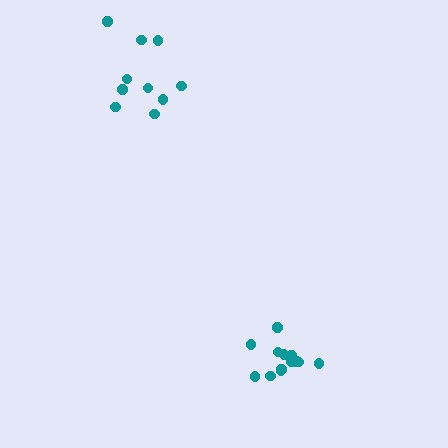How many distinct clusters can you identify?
There are 2 distinct clusters.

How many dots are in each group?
Group 1: 13 dots, Group 2: 10 dots (23 total).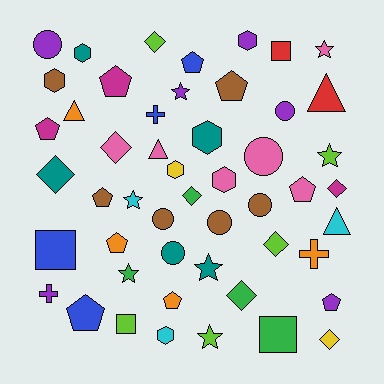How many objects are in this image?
There are 50 objects.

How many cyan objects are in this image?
There are 3 cyan objects.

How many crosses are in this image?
There are 3 crosses.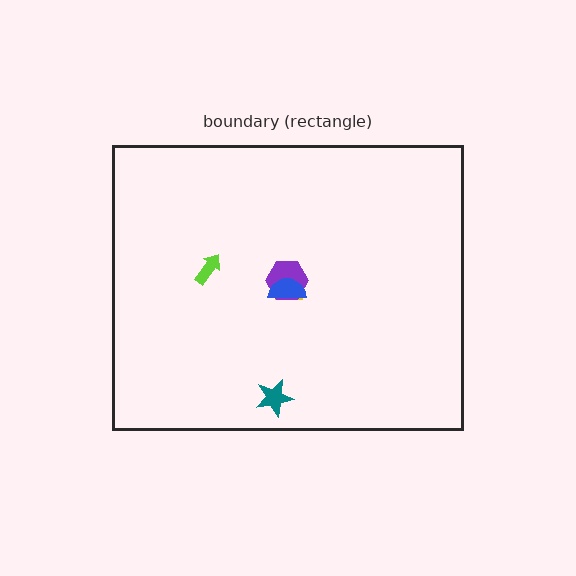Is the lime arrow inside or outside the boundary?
Inside.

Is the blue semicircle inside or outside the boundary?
Inside.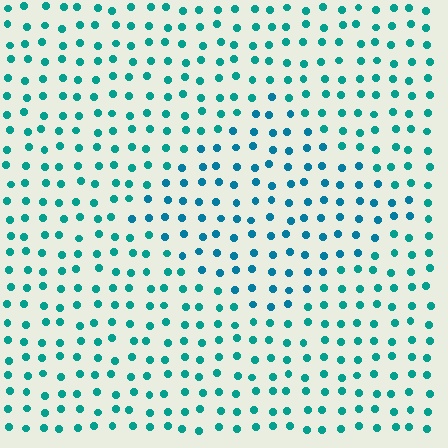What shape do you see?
I see a diamond.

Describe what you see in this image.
The image is filled with small teal elements in a uniform arrangement. A diamond-shaped region is visible where the elements are tinted to a slightly different hue, forming a subtle color boundary.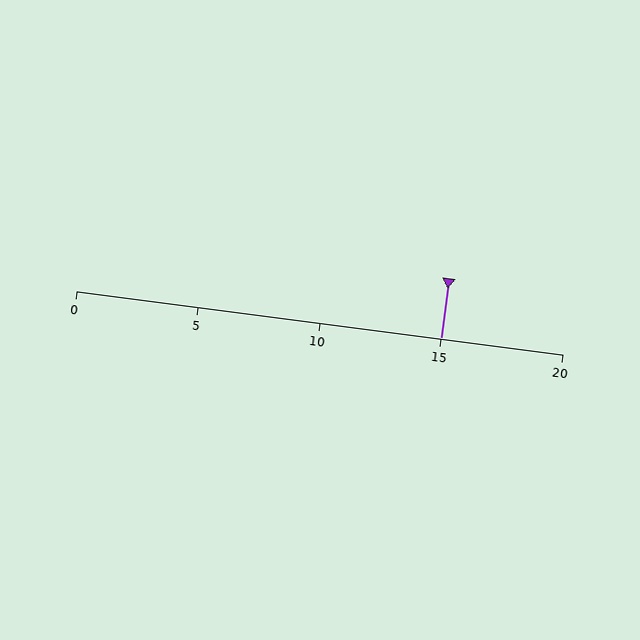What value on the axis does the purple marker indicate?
The marker indicates approximately 15.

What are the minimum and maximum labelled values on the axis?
The axis runs from 0 to 20.